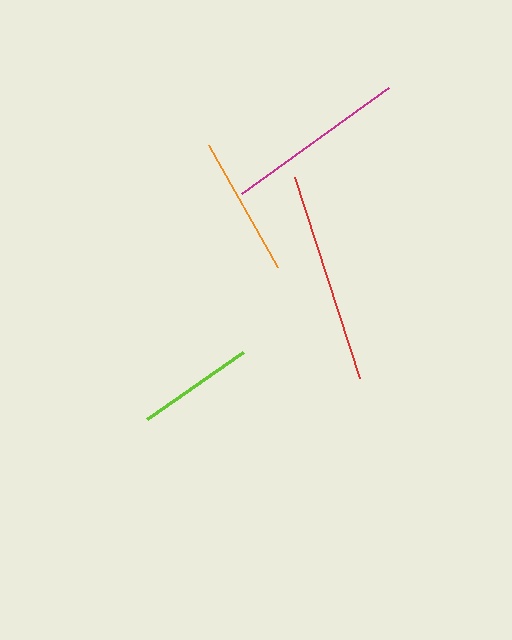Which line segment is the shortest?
The lime line is the shortest at approximately 117 pixels.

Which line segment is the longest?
The red line is the longest at approximately 211 pixels.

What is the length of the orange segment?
The orange segment is approximately 140 pixels long.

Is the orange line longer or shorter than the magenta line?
The magenta line is longer than the orange line.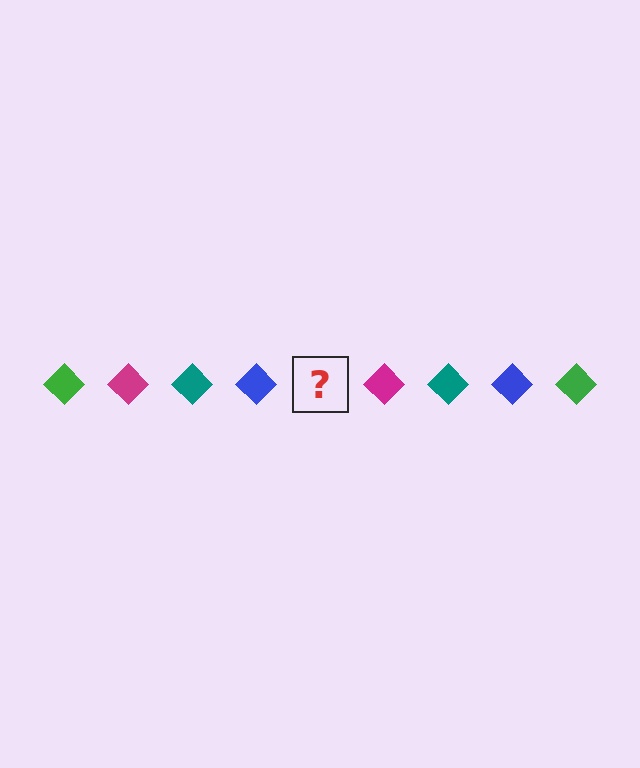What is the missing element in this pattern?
The missing element is a green diamond.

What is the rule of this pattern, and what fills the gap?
The rule is that the pattern cycles through green, magenta, teal, blue diamonds. The gap should be filled with a green diamond.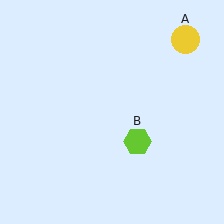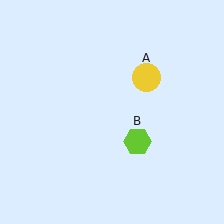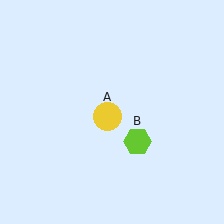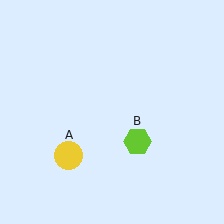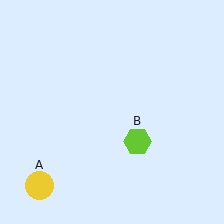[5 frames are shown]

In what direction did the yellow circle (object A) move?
The yellow circle (object A) moved down and to the left.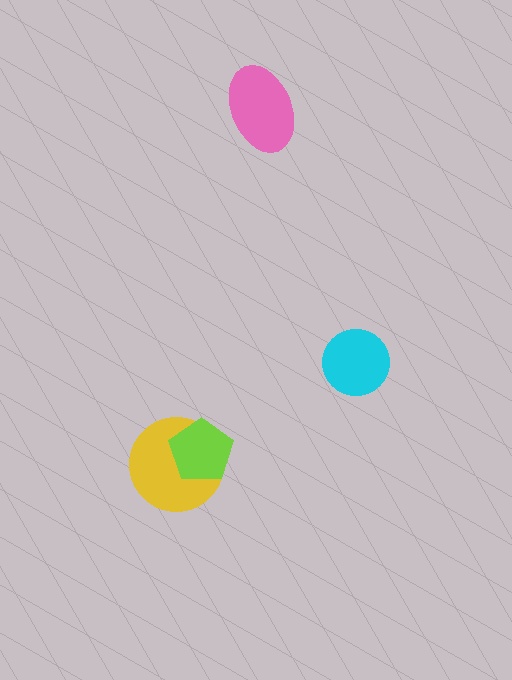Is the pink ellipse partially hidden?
No, no other shape covers it.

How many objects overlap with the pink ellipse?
0 objects overlap with the pink ellipse.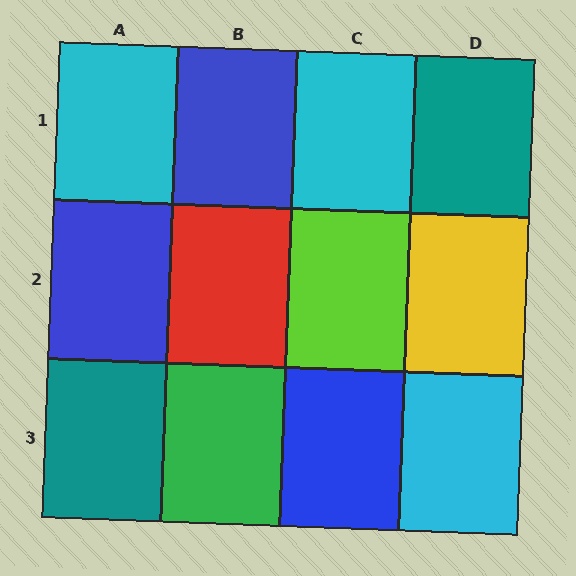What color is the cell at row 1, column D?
Teal.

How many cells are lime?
1 cell is lime.